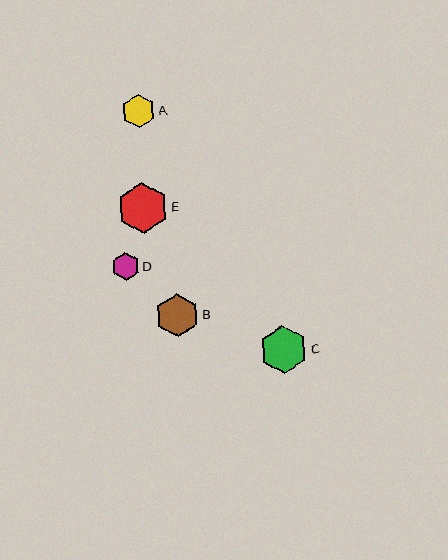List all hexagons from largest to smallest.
From largest to smallest: E, C, B, A, D.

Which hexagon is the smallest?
Hexagon D is the smallest with a size of approximately 28 pixels.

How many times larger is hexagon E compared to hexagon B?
Hexagon E is approximately 1.2 times the size of hexagon B.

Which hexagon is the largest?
Hexagon E is the largest with a size of approximately 51 pixels.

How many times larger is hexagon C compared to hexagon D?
Hexagon C is approximately 1.7 times the size of hexagon D.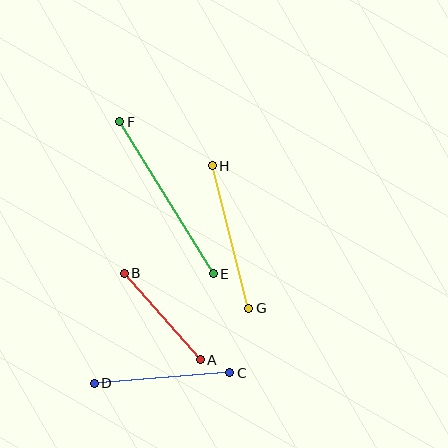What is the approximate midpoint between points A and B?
The midpoint is at approximately (162, 317) pixels.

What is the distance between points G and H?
The distance is approximately 147 pixels.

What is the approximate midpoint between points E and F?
The midpoint is at approximately (167, 198) pixels.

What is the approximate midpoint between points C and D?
The midpoint is at approximately (162, 378) pixels.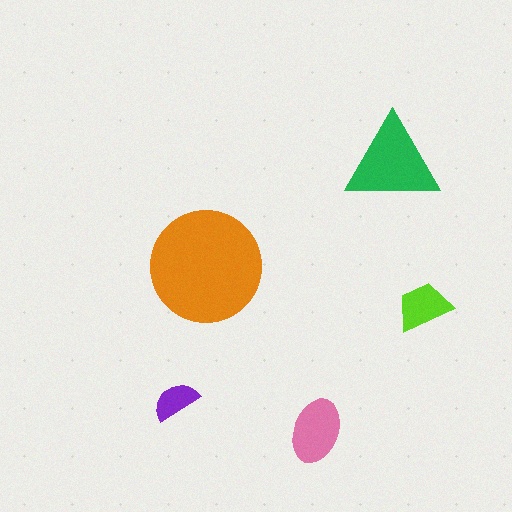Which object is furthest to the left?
The purple semicircle is leftmost.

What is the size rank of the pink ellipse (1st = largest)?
3rd.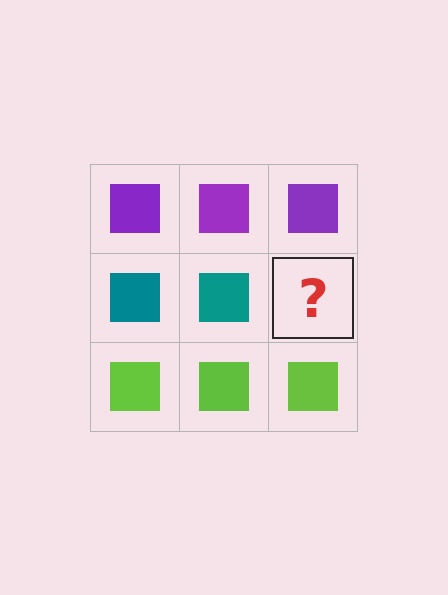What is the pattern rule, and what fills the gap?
The rule is that each row has a consistent color. The gap should be filled with a teal square.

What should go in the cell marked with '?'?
The missing cell should contain a teal square.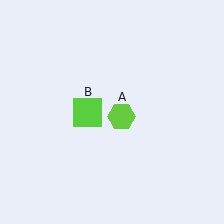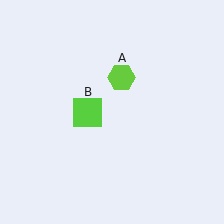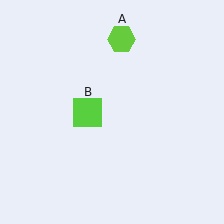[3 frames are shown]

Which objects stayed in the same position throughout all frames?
Lime square (object B) remained stationary.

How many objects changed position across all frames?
1 object changed position: lime hexagon (object A).